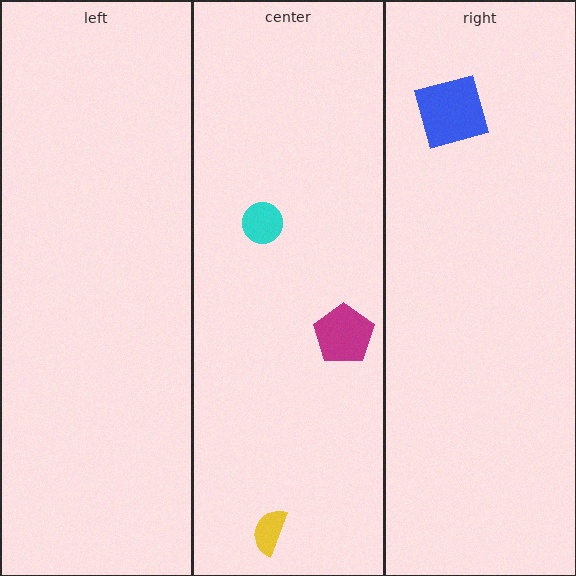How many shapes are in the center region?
3.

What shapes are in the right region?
The blue square.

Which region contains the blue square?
The right region.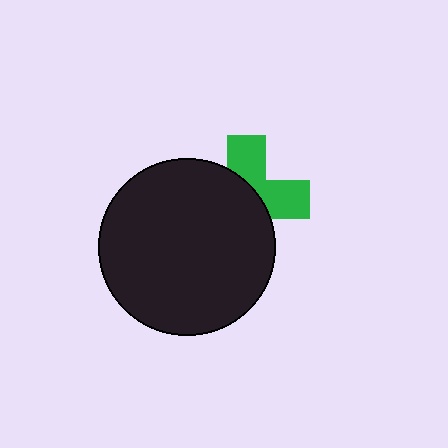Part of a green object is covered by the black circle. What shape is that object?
It is a cross.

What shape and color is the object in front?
The object in front is a black circle.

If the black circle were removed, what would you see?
You would see the complete green cross.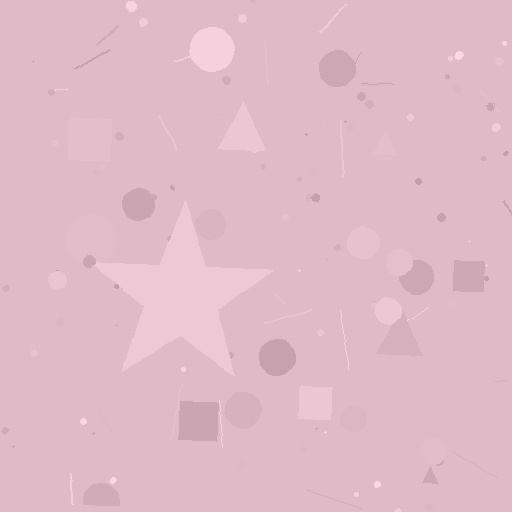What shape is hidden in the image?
A star is hidden in the image.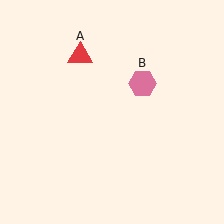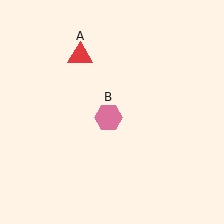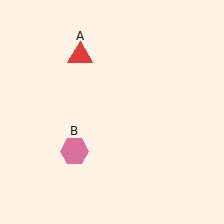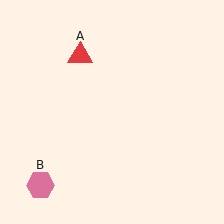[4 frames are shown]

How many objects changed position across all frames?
1 object changed position: pink hexagon (object B).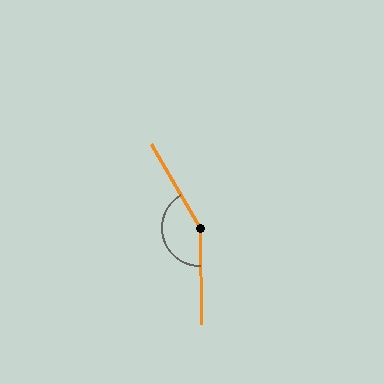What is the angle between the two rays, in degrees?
Approximately 151 degrees.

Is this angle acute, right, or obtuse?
It is obtuse.